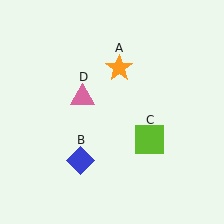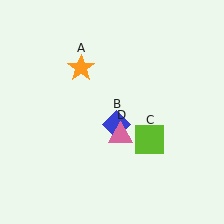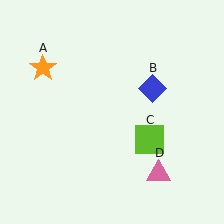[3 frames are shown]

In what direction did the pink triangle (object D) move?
The pink triangle (object D) moved down and to the right.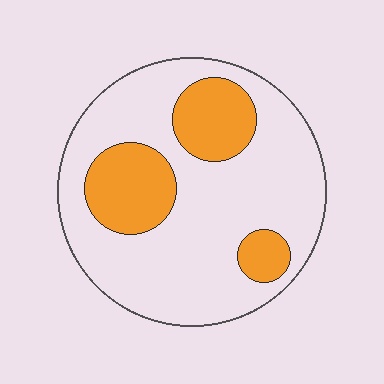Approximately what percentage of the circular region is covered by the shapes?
Approximately 25%.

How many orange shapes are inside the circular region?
3.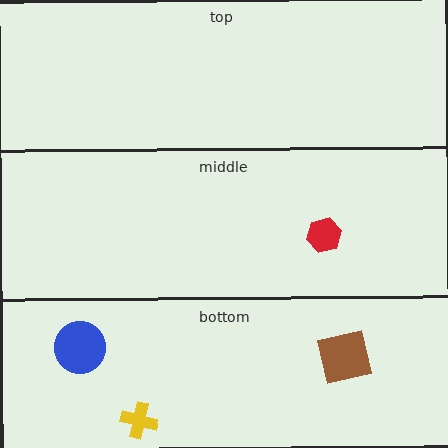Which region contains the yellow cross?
The bottom region.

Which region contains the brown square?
The bottom region.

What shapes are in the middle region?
The red hexagon.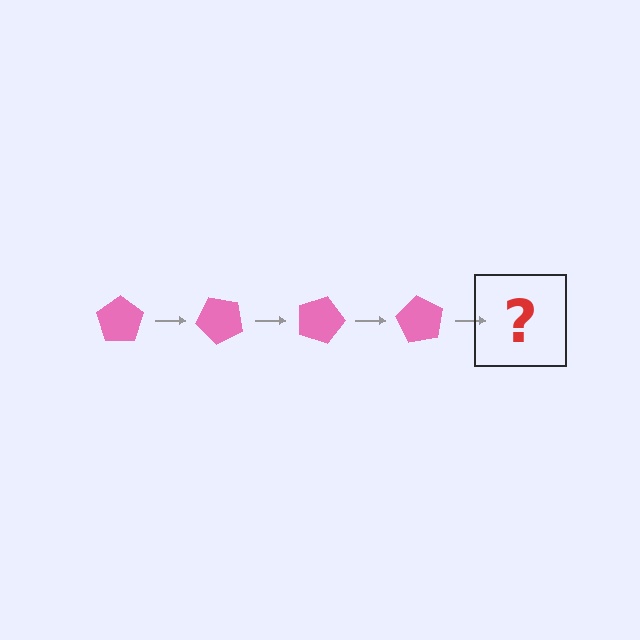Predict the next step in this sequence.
The next step is a pink pentagon rotated 180 degrees.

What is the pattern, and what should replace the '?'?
The pattern is that the pentagon rotates 45 degrees each step. The '?' should be a pink pentagon rotated 180 degrees.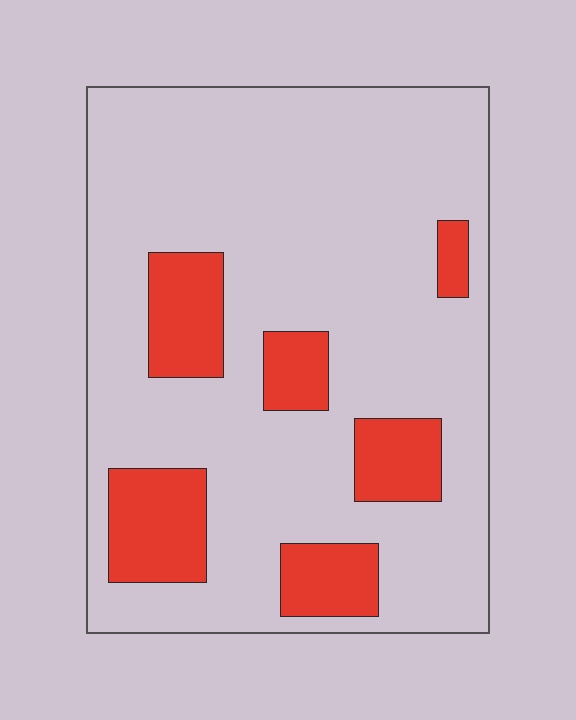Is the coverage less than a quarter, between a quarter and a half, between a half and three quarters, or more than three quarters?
Less than a quarter.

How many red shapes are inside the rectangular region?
6.